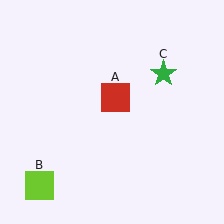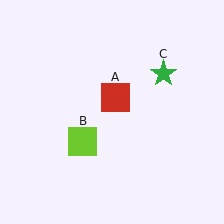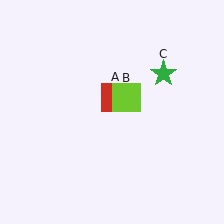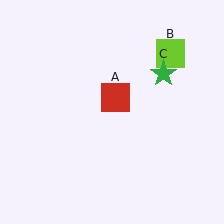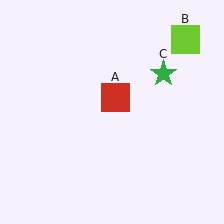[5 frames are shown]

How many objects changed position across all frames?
1 object changed position: lime square (object B).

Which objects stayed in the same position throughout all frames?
Red square (object A) and green star (object C) remained stationary.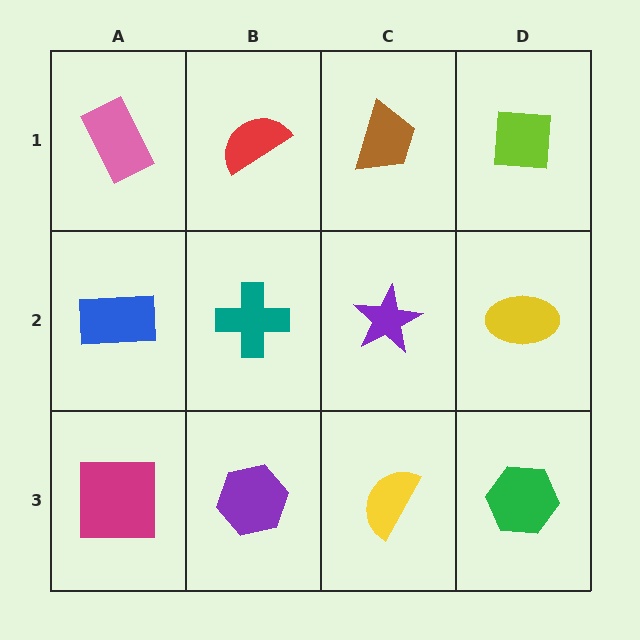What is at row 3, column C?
A yellow semicircle.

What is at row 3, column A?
A magenta square.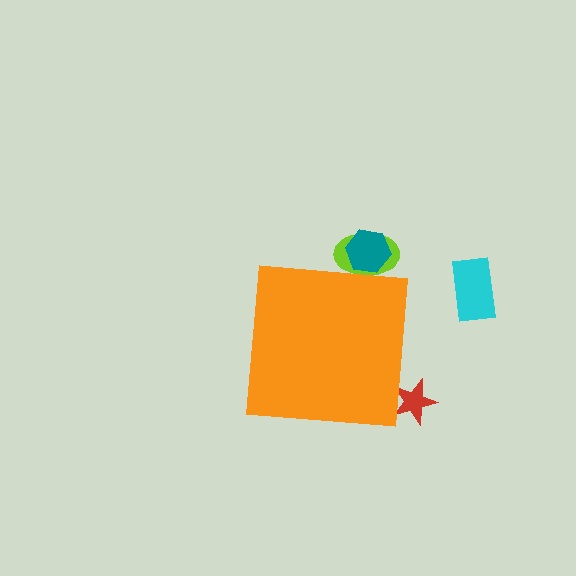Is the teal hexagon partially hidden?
Yes, the teal hexagon is partially hidden behind the orange square.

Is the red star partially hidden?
Yes, the red star is partially hidden behind the orange square.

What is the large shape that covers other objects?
An orange square.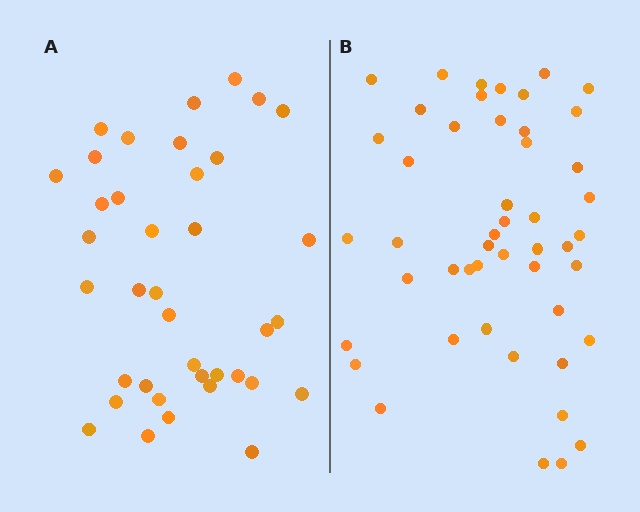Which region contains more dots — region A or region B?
Region B (the right region) has more dots.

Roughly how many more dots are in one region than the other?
Region B has roughly 10 or so more dots than region A.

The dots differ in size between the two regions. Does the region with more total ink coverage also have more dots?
No. Region A has more total ink coverage because its dots are larger, but region B actually contains more individual dots. Total area can be misleading — the number of items is what matters here.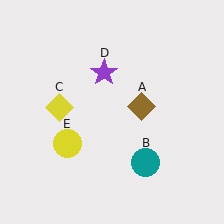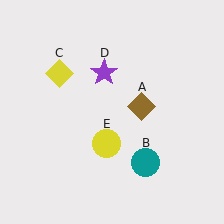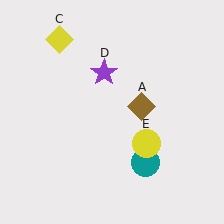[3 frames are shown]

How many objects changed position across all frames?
2 objects changed position: yellow diamond (object C), yellow circle (object E).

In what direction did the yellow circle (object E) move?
The yellow circle (object E) moved right.